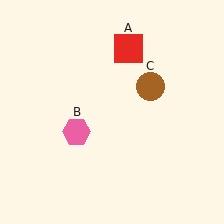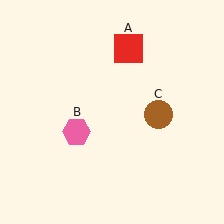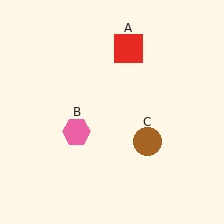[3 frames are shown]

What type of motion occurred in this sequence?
The brown circle (object C) rotated clockwise around the center of the scene.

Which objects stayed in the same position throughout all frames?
Red square (object A) and pink hexagon (object B) remained stationary.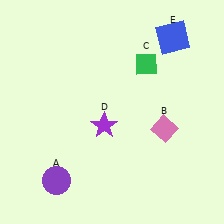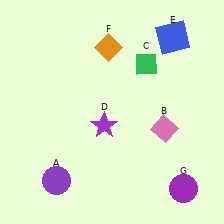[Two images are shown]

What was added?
An orange diamond (F), a purple circle (G) were added in Image 2.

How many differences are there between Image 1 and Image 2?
There are 2 differences between the two images.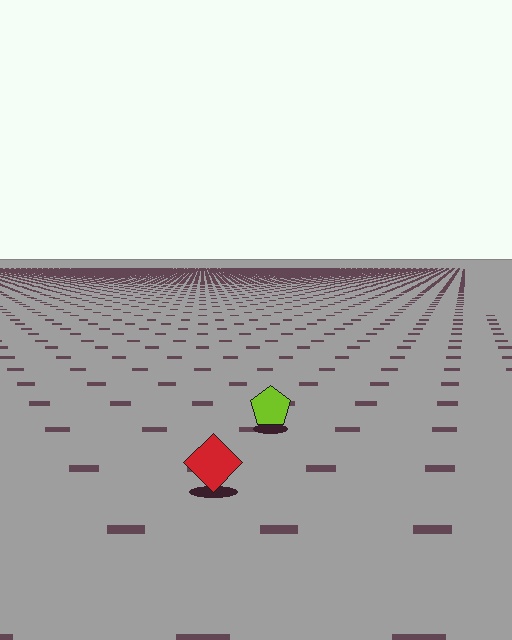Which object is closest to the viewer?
The red diamond is closest. The texture marks near it are larger and more spread out.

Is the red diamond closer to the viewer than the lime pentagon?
Yes. The red diamond is closer — you can tell from the texture gradient: the ground texture is coarser near it.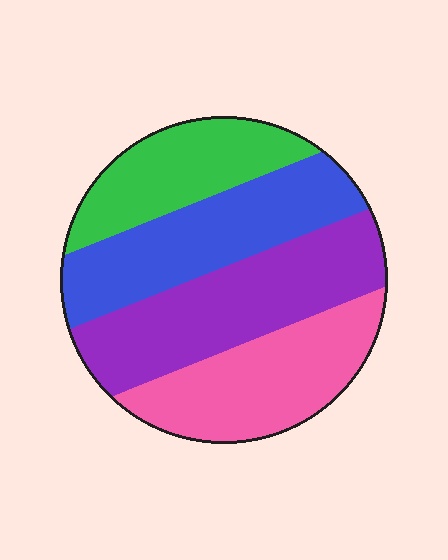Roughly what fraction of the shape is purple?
Purple takes up about one third (1/3) of the shape.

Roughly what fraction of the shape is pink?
Pink covers 25% of the shape.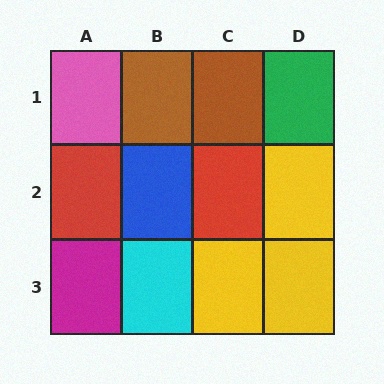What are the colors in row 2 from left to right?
Red, blue, red, yellow.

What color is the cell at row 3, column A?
Magenta.